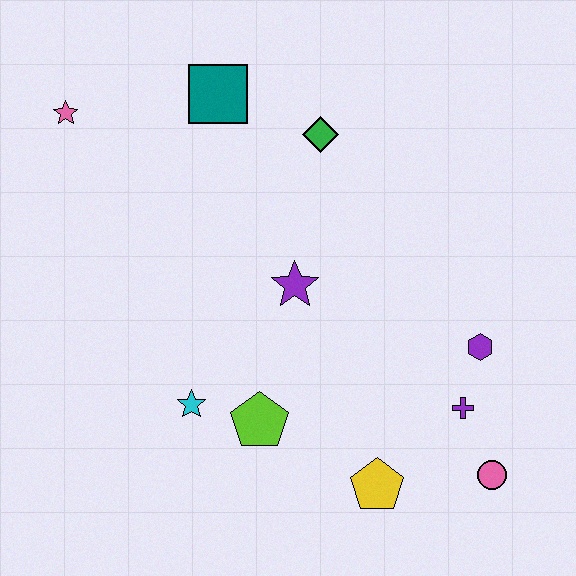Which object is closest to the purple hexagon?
The purple cross is closest to the purple hexagon.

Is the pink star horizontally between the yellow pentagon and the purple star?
No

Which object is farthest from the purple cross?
The pink star is farthest from the purple cross.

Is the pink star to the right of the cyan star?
No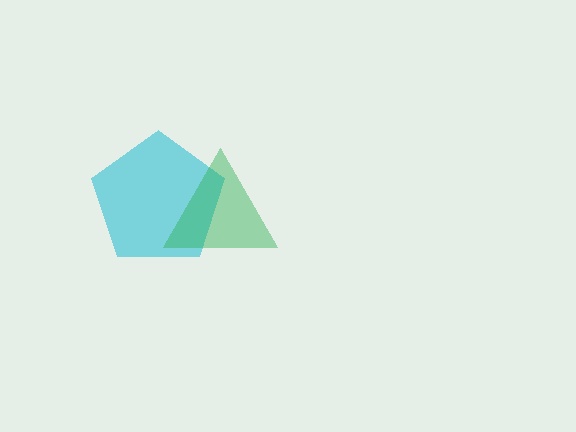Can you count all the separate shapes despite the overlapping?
Yes, there are 2 separate shapes.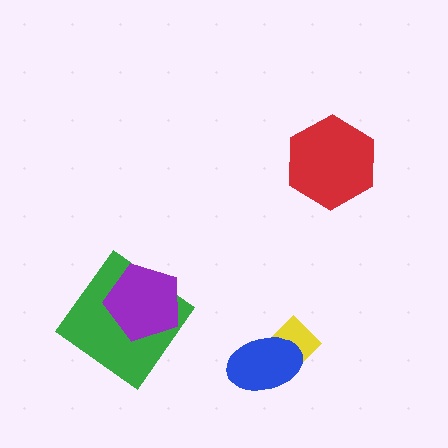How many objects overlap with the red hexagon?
0 objects overlap with the red hexagon.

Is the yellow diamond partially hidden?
Yes, it is partially covered by another shape.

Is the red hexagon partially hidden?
No, no other shape covers it.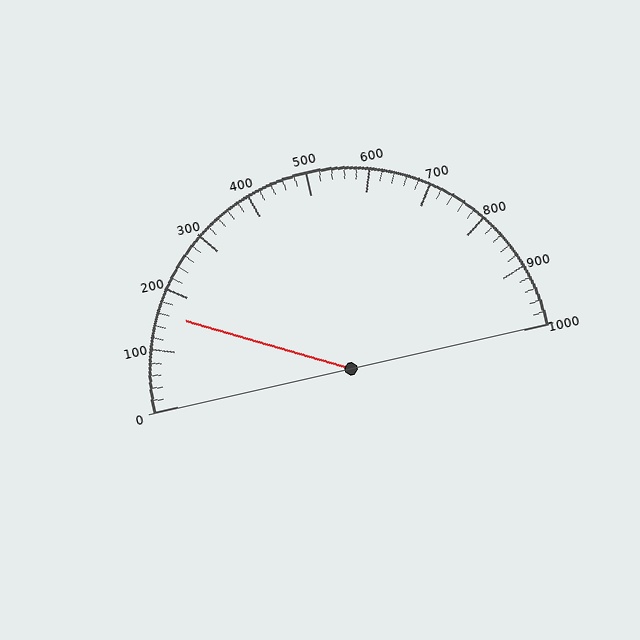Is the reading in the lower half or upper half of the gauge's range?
The reading is in the lower half of the range (0 to 1000).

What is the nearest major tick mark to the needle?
The nearest major tick mark is 200.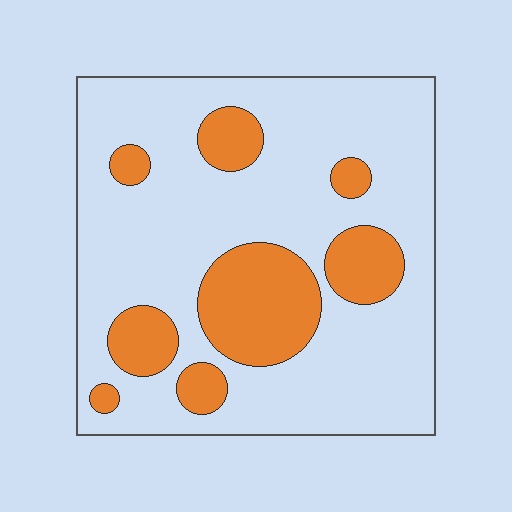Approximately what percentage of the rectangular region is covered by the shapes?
Approximately 25%.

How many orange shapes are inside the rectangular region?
8.